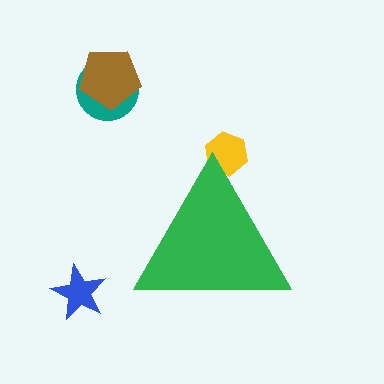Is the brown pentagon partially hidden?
No, the brown pentagon is fully visible.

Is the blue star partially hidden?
No, the blue star is fully visible.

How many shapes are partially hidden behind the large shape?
1 shape is partially hidden.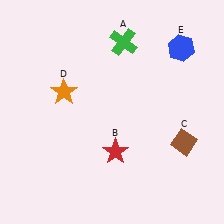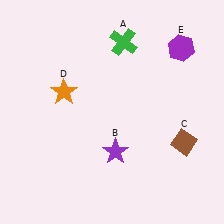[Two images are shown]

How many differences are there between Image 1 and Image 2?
There are 2 differences between the two images.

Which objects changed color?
B changed from red to purple. E changed from blue to purple.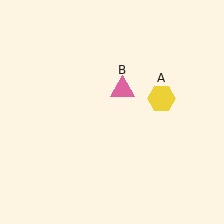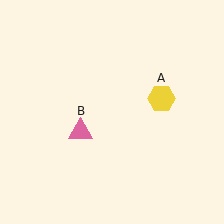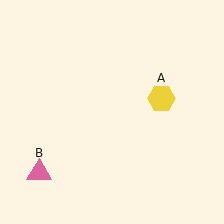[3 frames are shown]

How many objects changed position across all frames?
1 object changed position: pink triangle (object B).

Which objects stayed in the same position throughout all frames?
Yellow hexagon (object A) remained stationary.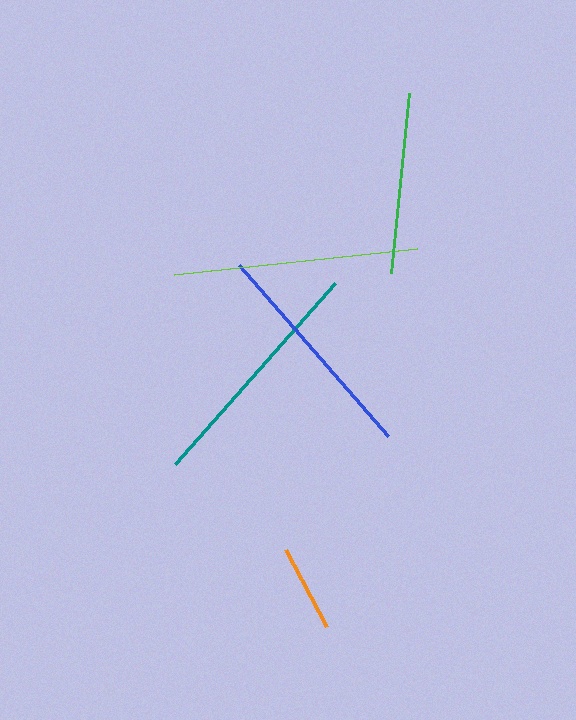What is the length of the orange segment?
The orange segment is approximately 87 pixels long.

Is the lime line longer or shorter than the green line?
The lime line is longer than the green line.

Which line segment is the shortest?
The orange line is the shortest at approximately 87 pixels.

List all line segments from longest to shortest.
From longest to shortest: lime, teal, blue, green, orange.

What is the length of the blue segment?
The blue segment is approximately 227 pixels long.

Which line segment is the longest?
The lime line is the longest at approximately 244 pixels.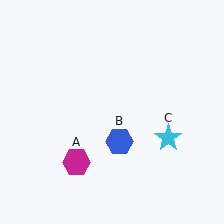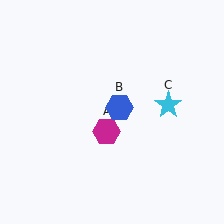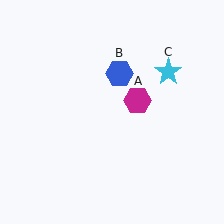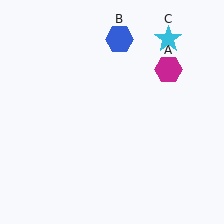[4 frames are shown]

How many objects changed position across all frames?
3 objects changed position: magenta hexagon (object A), blue hexagon (object B), cyan star (object C).